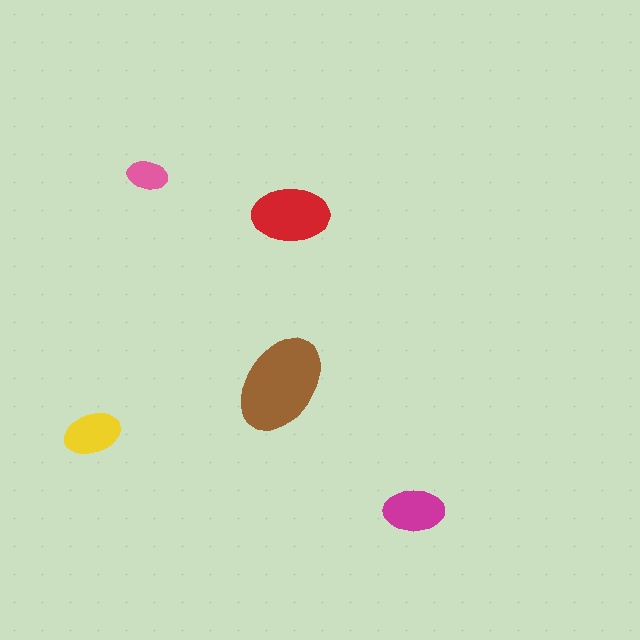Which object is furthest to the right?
The magenta ellipse is rightmost.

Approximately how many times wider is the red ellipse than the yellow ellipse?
About 1.5 times wider.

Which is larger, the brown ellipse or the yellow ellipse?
The brown one.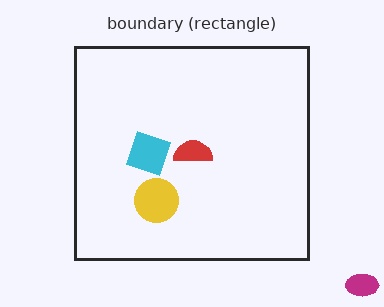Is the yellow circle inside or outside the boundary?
Inside.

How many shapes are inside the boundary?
3 inside, 1 outside.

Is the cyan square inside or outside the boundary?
Inside.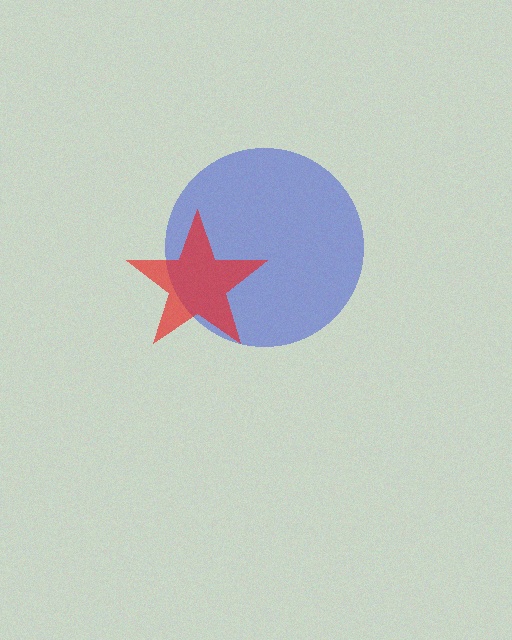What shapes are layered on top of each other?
The layered shapes are: a blue circle, a red star.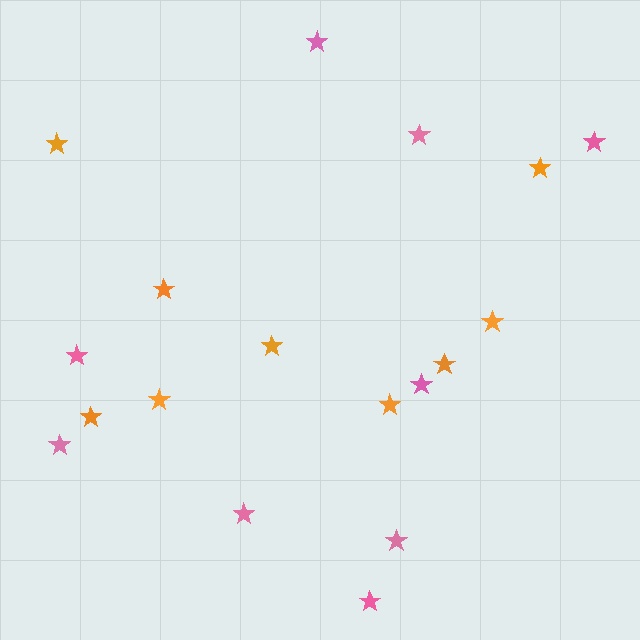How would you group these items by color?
There are 2 groups: one group of orange stars (9) and one group of pink stars (9).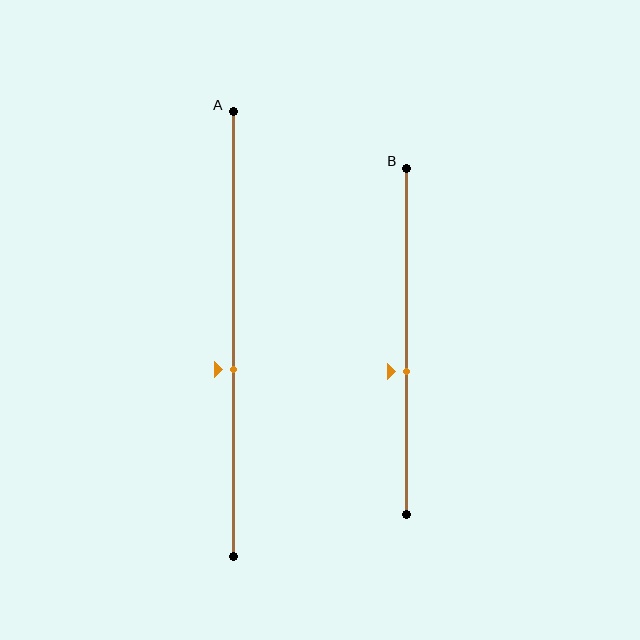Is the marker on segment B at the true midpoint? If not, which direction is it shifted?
No, the marker on segment B is shifted downward by about 9% of the segment length.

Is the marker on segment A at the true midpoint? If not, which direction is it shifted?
No, the marker on segment A is shifted downward by about 8% of the segment length.